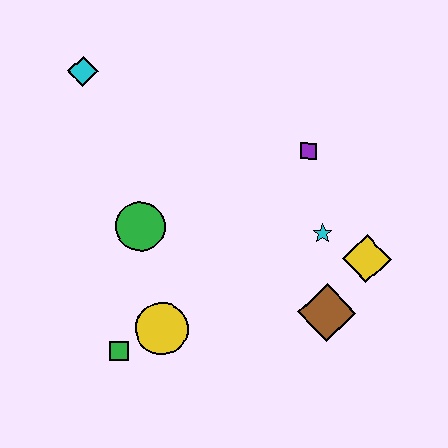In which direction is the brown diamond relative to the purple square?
The brown diamond is below the purple square.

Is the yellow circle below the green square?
No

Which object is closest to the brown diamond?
The yellow diamond is closest to the brown diamond.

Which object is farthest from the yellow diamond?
The cyan diamond is farthest from the yellow diamond.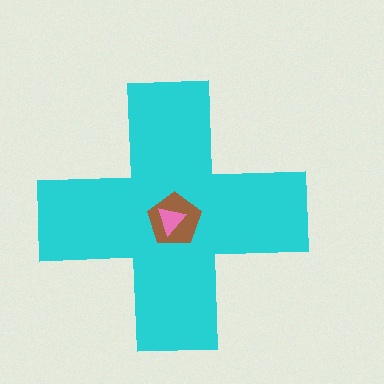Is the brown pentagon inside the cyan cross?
Yes.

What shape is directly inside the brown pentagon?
The pink triangle.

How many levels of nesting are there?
3.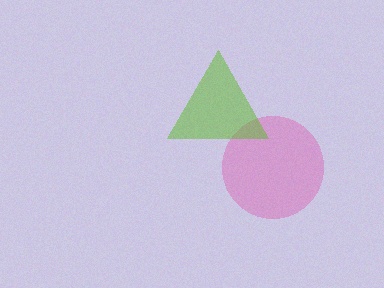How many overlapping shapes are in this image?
There are 2 overlapping shapes in the image.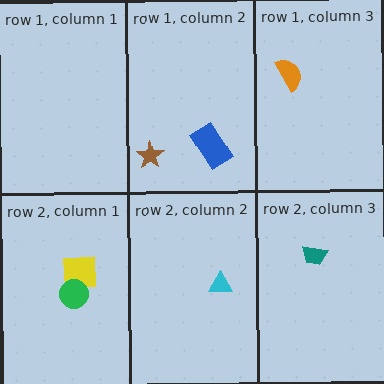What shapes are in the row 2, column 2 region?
The cyan triangle.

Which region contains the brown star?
The row 1, column 2 region.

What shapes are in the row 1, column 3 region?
The orange semicircle.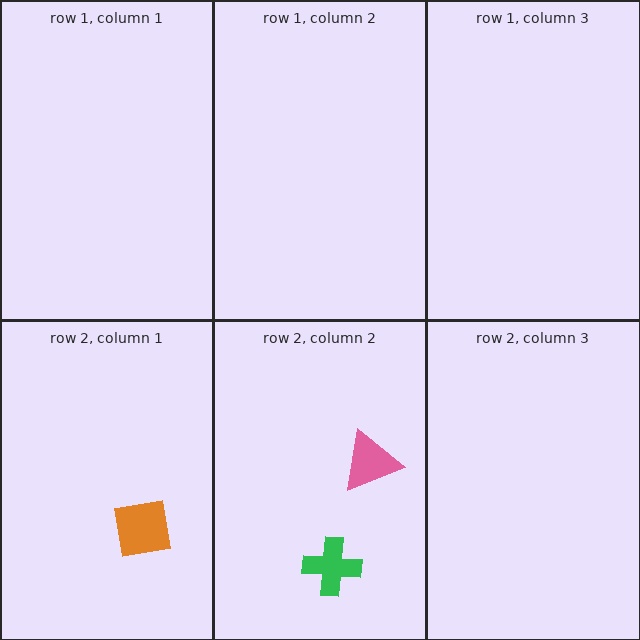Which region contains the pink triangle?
The row 2, column 2 region.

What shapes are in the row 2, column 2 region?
The pink triangle, the green cross.